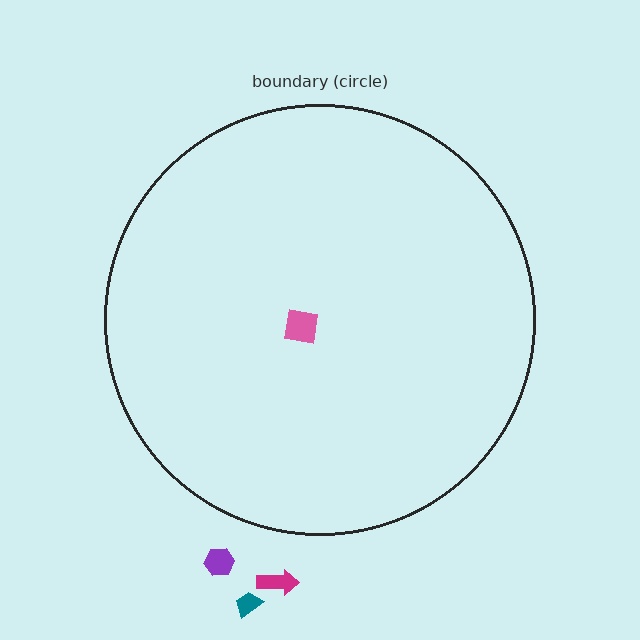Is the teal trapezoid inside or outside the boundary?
Outside.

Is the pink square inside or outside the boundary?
Inside.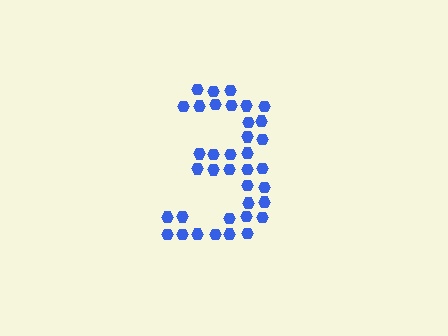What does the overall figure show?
The overall figure shows the digit 3.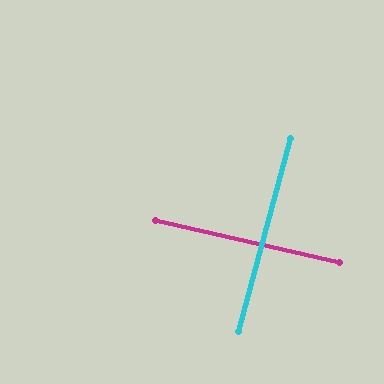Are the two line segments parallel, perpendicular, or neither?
Perpendicular — they meet at approximately 88°.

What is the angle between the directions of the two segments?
Approximately 88 degrees.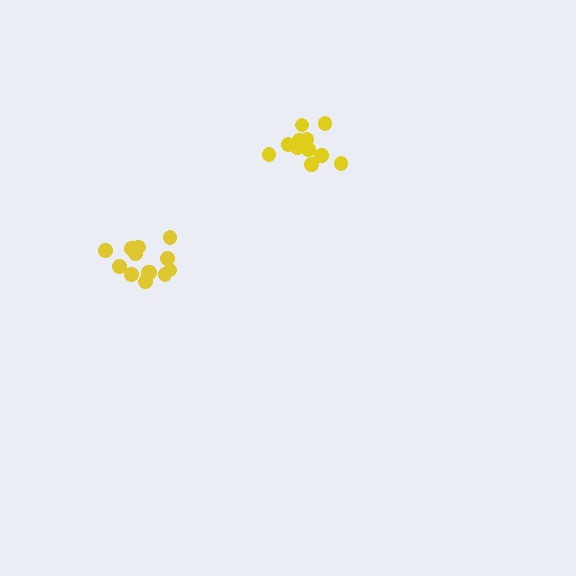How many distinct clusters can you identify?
There are 2 distinct clusters.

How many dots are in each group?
Group 1: 11 dots, Group 2: 14 dots (25 total).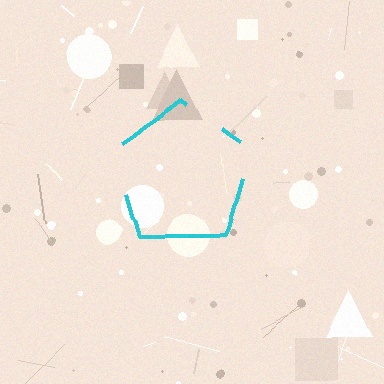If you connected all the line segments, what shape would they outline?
They would outline a pentagon.